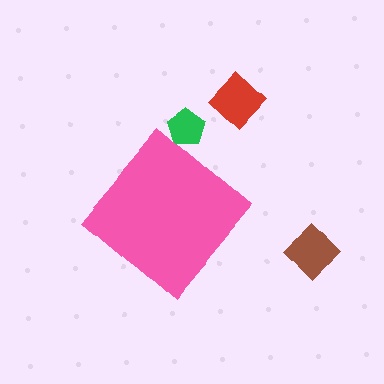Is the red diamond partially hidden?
No, the red diamond is fully visible.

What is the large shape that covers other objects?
A pink diamond.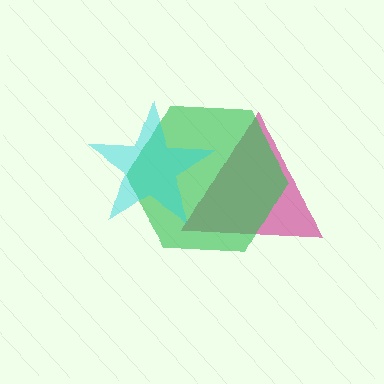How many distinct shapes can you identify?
There are 3 distinct shapes: a magenta triangle, a green hexagon, a cyan star.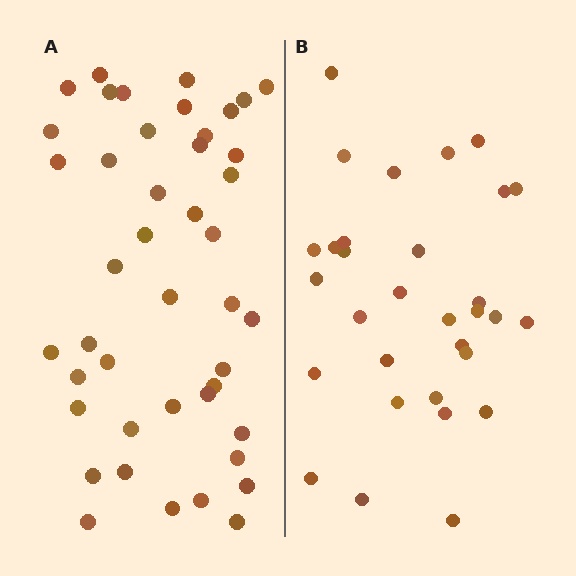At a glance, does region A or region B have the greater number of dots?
Region A (the left region) has more dots.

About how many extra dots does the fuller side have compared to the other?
Region A has approximately 15 more dots than region B.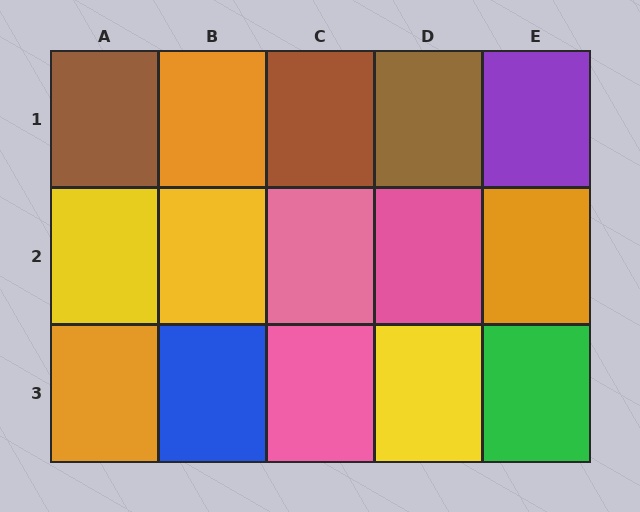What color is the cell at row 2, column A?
Yellow.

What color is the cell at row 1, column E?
Purple.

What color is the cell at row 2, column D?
Pink.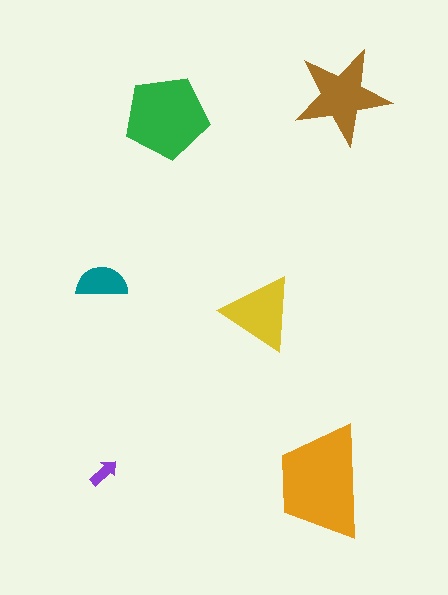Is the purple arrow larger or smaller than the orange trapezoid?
Smaller.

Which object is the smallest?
The purple arrow.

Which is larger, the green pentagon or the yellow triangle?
The green pentagon.